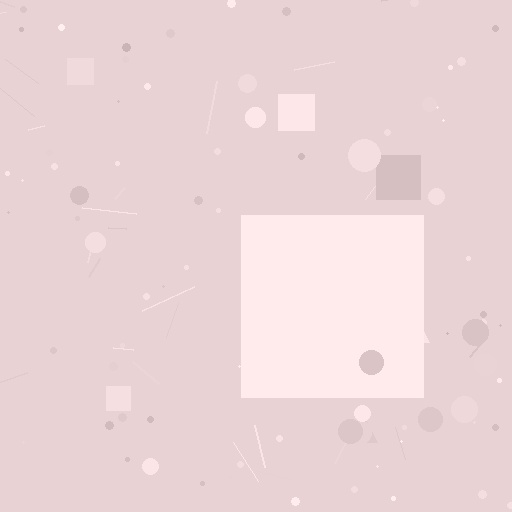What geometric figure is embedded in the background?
A square is embedded in the background.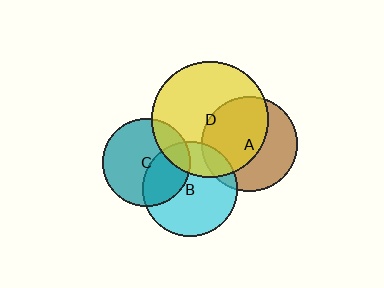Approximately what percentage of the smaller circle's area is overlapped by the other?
Approximately 55%.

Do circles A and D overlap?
Yes.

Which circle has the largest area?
Circle D (yellow).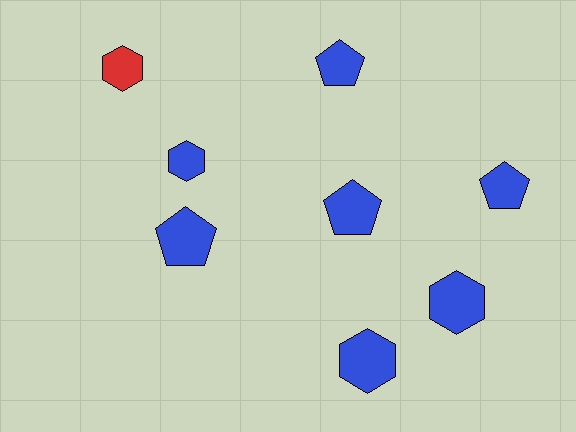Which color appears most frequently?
Blue, with 7 objects.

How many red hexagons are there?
There is 1 red hexagon.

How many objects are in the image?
There are 8 objects.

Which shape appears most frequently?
Pentagon, with 4 objects.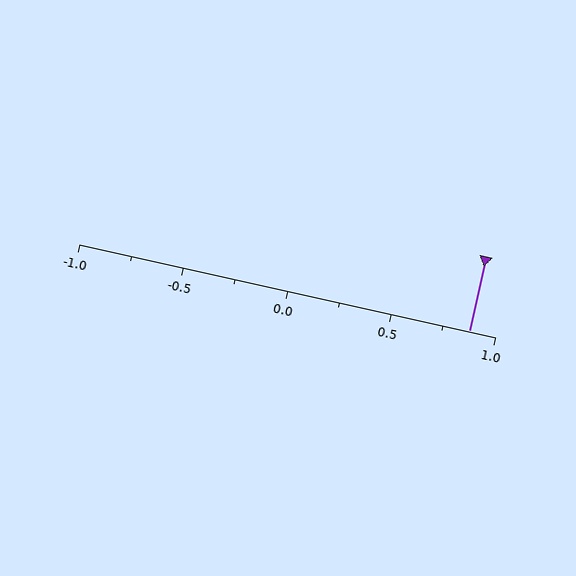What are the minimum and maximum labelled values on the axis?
The axis runs from -1.0 to 1.0.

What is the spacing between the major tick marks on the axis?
The major ticks are spaced 0.5 apart.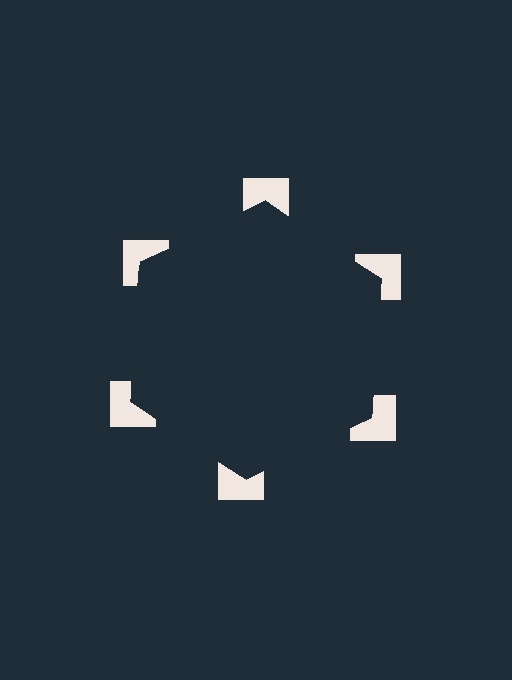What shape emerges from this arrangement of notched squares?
An illusory hexagon — its edges are inferred from the aligned wedge cuts in the notched squares, not physically drawn.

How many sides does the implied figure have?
6 sides.